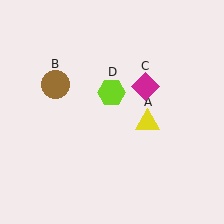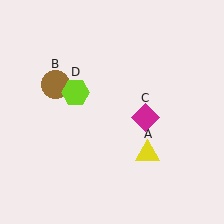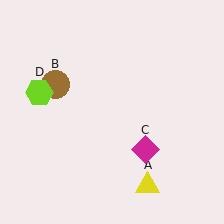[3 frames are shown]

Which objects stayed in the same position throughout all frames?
Brown circle (object B) remained stationary.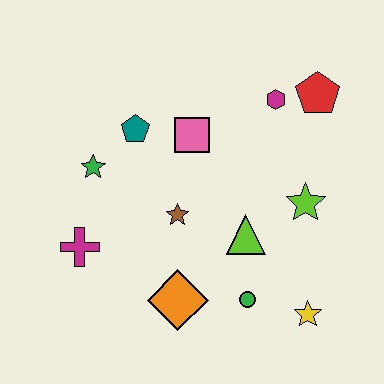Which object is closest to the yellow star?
The green circle is closest to the yellow star.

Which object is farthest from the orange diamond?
The red pentagon is farthest from the orange diamond.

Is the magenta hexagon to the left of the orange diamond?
No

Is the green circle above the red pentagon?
No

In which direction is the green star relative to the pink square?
The green star is to the left of the pink square.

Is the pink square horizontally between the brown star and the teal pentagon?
No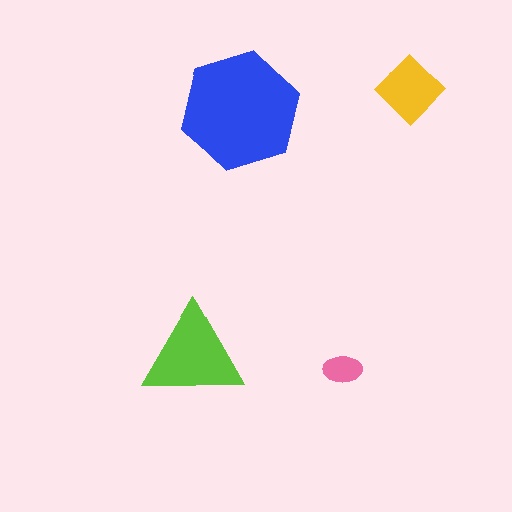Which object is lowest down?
The pink ellipse is bottommost.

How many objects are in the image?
There are 4 objects in the image.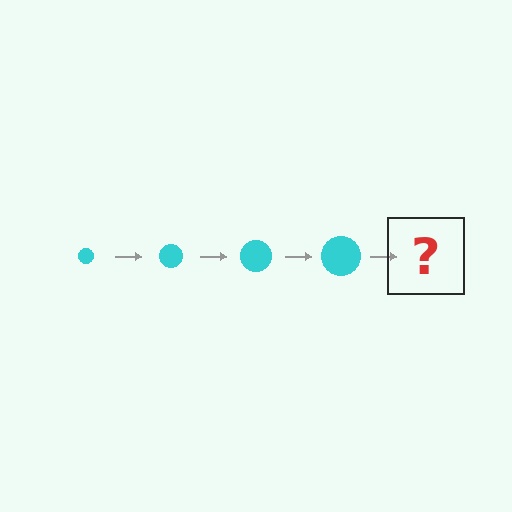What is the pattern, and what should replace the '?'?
The pattern is that the circle gets progressively larger each step. The '?' should be a cyan circle, larger than the previous one.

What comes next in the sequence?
The next element should be a cyan circle, larger than the previous one.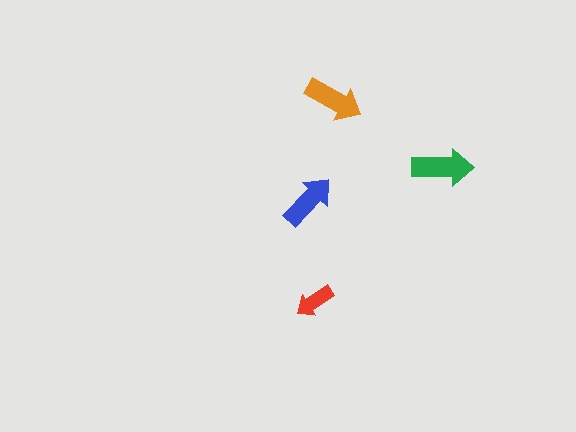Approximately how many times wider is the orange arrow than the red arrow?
About 1.5 times wider.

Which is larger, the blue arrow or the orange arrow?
The orange one.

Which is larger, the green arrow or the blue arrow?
The green one.